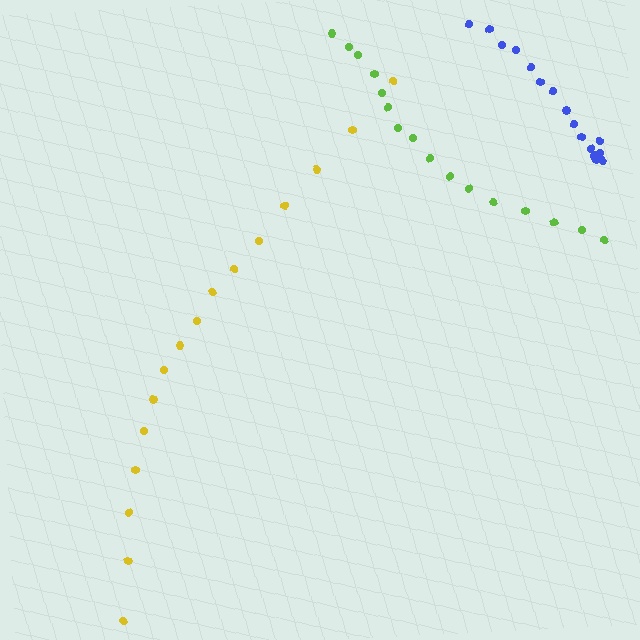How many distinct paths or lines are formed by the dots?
There are 3 distinct paths.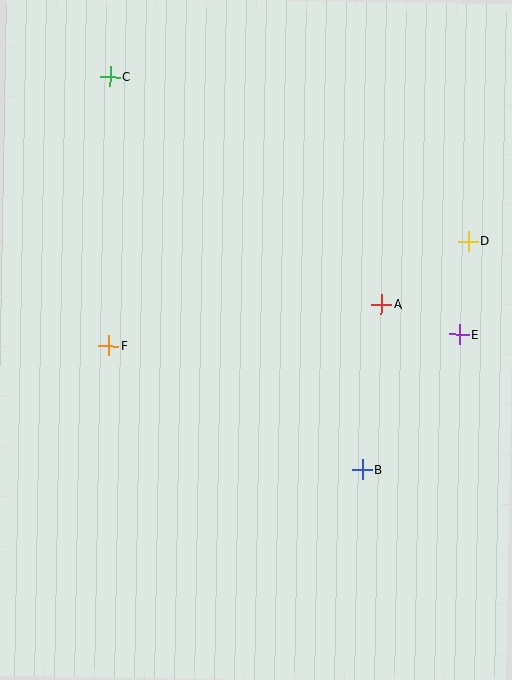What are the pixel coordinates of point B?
Point B is at (362, 470).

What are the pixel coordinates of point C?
Point C is at (110, 76).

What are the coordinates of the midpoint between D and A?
The midpoint between D and A is at (425, 273).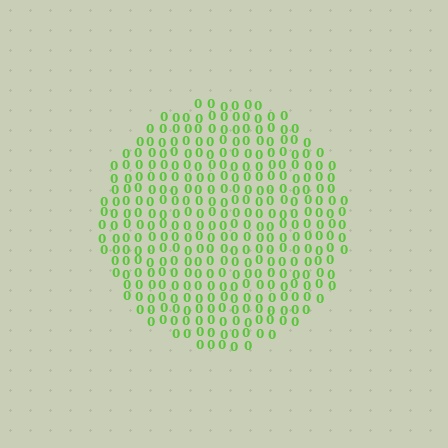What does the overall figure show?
The overall figure shows a circle.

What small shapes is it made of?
It is made of small digit 0's.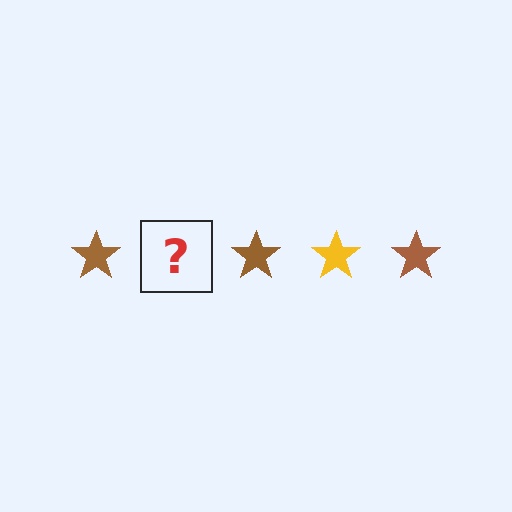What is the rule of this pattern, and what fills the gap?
The rule is that the pattern cycles through brown, yellow stars. The gap should be filled with a yellow star.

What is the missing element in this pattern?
The missing element is a yellow star.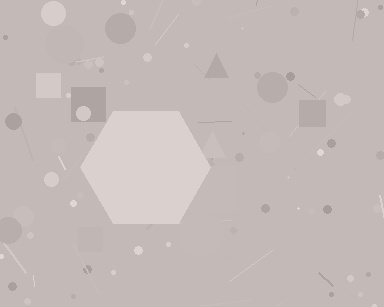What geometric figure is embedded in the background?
A hexagon is embedded in the background.